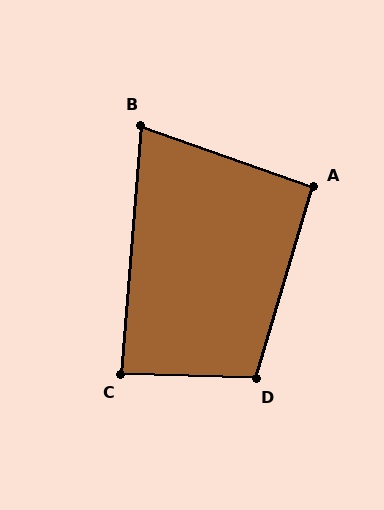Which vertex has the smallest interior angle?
B, at approximately 75 degrees.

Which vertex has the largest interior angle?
D, at approximately 105 degrees.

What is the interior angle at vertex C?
Approximately 87 degrees (approximately right).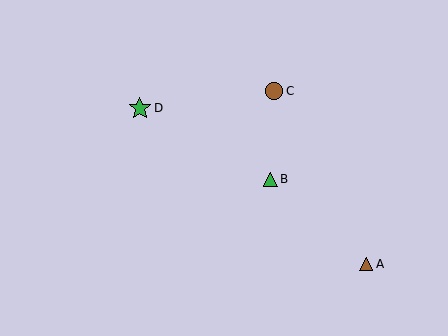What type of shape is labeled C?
Shape C is a brown circle.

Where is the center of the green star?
The center of the green star is at (140, 108).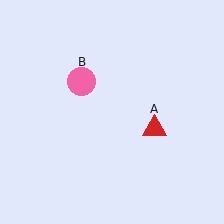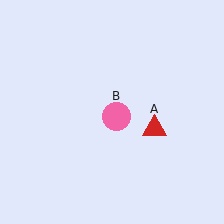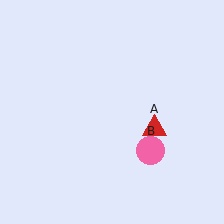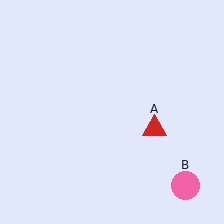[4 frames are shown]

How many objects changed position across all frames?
1 object changed position: pink circle (object B).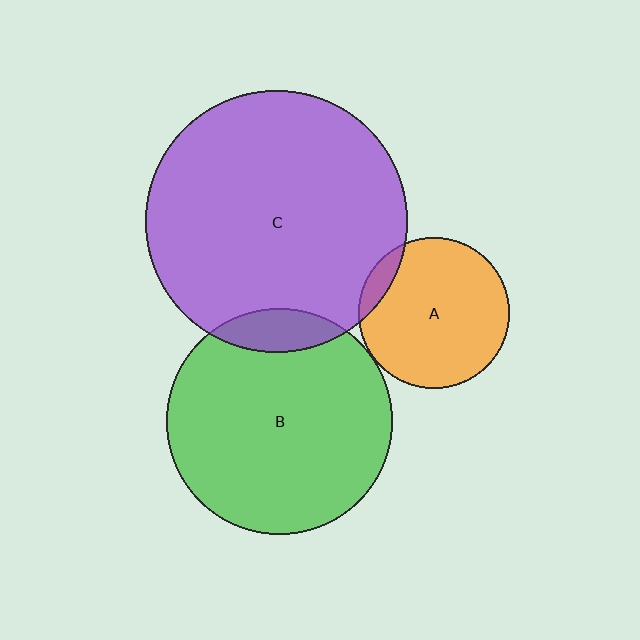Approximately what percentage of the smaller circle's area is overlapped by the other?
Approximately 10%.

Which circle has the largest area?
Circle C (purple).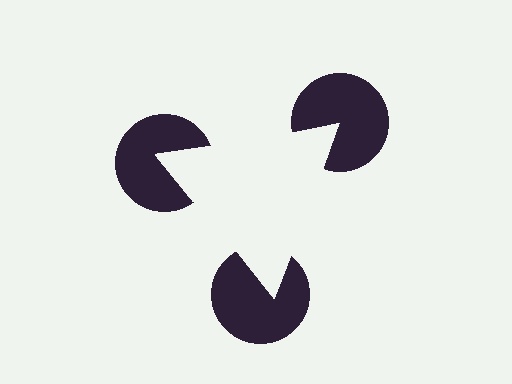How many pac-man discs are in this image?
There are 3 — one at each vertex of the illusory triangle.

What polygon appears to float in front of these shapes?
An illusory triangle — its edges are inferred from the aligned wedge cuts in the pac-man discs, not physically drawn.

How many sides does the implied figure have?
3 sides.